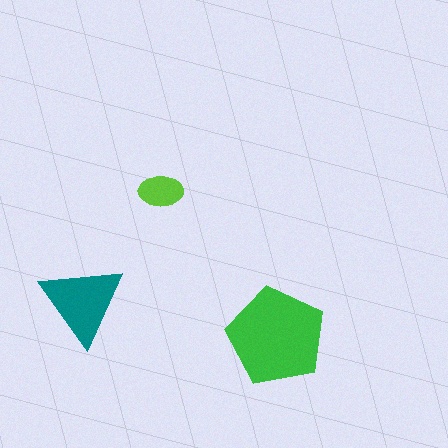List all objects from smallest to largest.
The lime ellipse, the teal triangle, the green pentagon.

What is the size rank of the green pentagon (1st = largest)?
1st.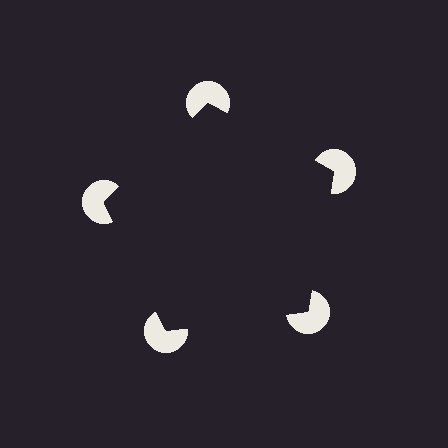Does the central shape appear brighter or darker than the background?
It typically appears slightly darker than the background, even though no actual brightness change is drawn.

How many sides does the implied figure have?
5 sides.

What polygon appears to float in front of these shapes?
An illusory pentagon — its edges are inferred from the aligned wedge cuts in the pac-man discs, not physically drawn.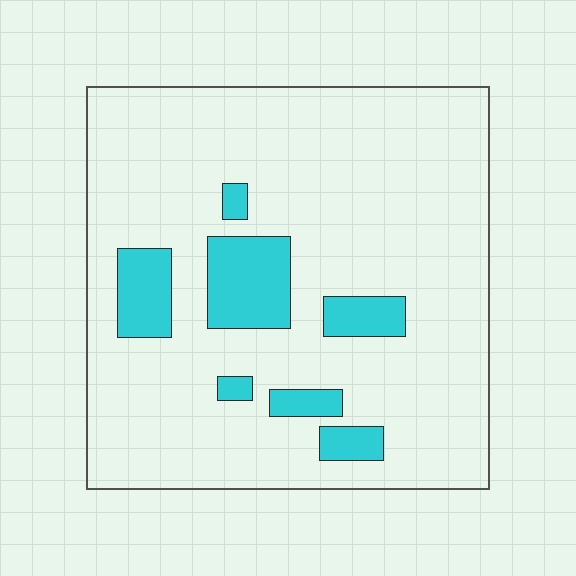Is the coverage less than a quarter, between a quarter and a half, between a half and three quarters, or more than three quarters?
Less than a quarter.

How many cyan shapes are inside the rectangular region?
7.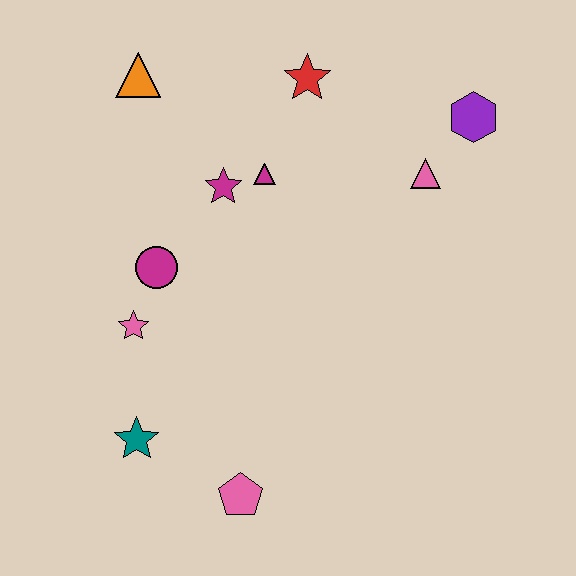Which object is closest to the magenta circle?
The pink star is closest to the magenta circle.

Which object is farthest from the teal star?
The purple hexagon is farthest from the teal star.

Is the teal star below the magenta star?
Yes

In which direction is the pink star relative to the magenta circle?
The pink star is below the magenta circle.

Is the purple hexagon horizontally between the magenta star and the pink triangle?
No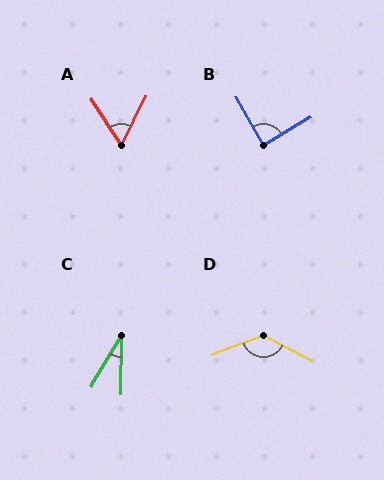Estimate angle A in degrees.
Approximately 60 degrees.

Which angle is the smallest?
C, at approximately 30 degrees.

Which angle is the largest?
D, at approximately 131 degrees.